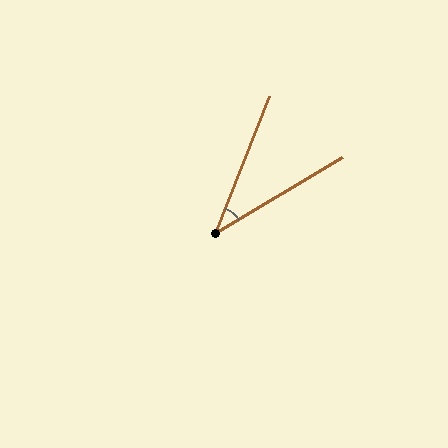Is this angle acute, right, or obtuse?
It is acute.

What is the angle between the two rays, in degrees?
Approximately 38 degrees.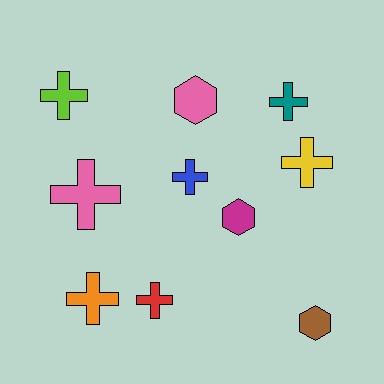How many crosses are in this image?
There are 7 crosses.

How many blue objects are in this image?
There is 1 blue object.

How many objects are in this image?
There are 10 objects.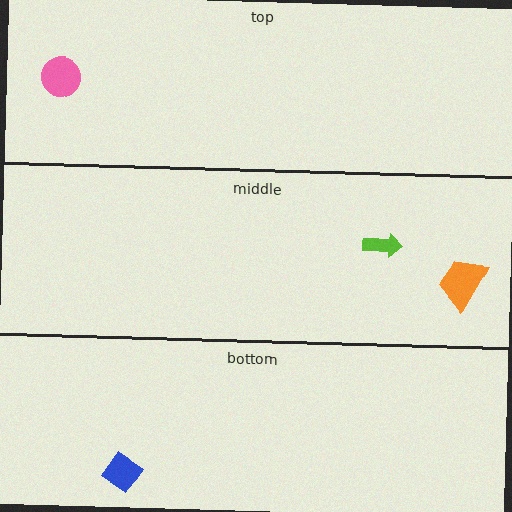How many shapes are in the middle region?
2.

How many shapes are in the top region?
1.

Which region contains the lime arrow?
The middle region.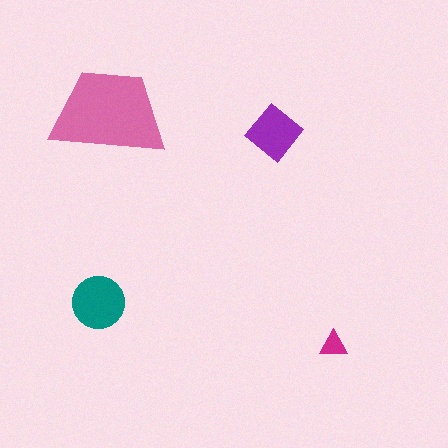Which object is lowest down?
The magenta triangle is bottommost.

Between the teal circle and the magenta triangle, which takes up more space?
The teal circle.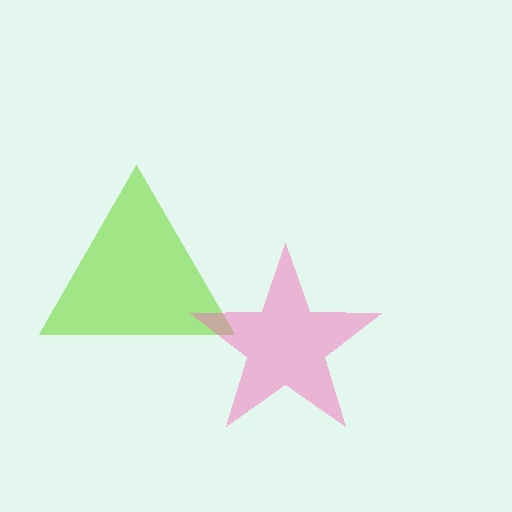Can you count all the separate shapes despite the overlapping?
Yes, there are 2 separate shapes.